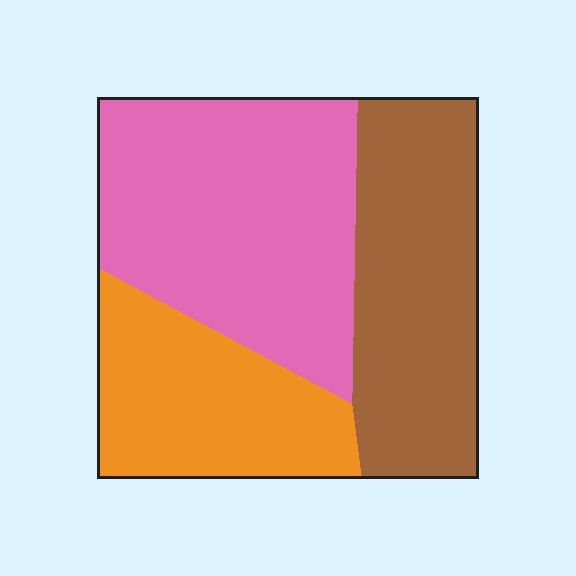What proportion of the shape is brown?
Brown covers about 30% of the shape.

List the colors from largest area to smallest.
From largest to smallest: pink, brown, orange.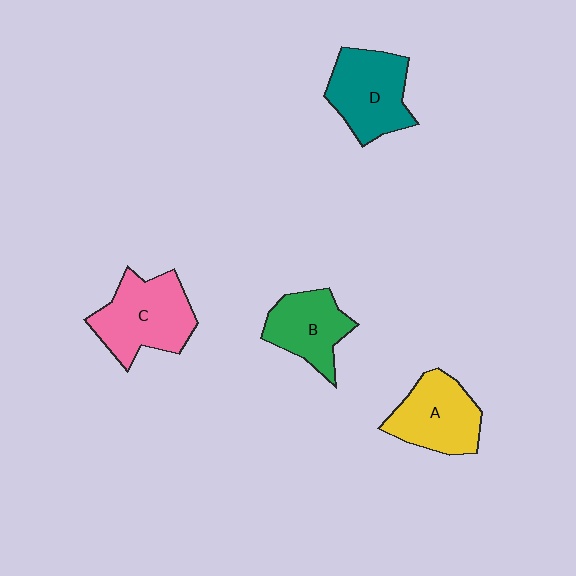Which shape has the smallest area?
Shape B (green).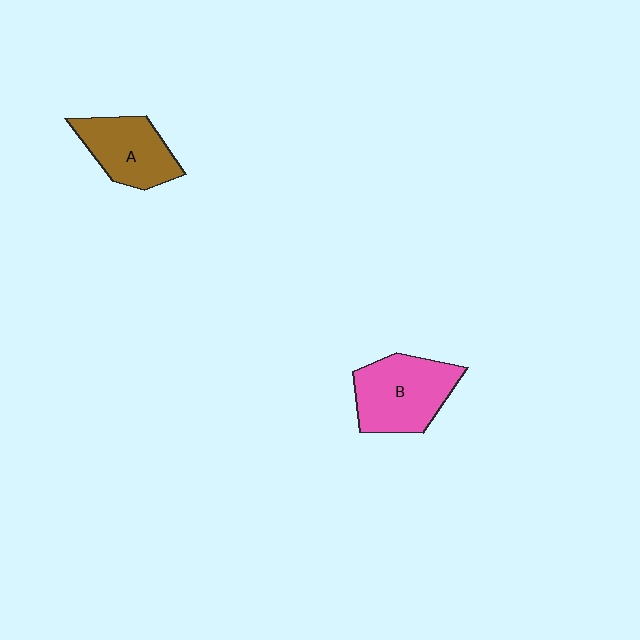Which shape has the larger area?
Shape B (pink).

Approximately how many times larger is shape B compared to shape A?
Approximately 1.2 times.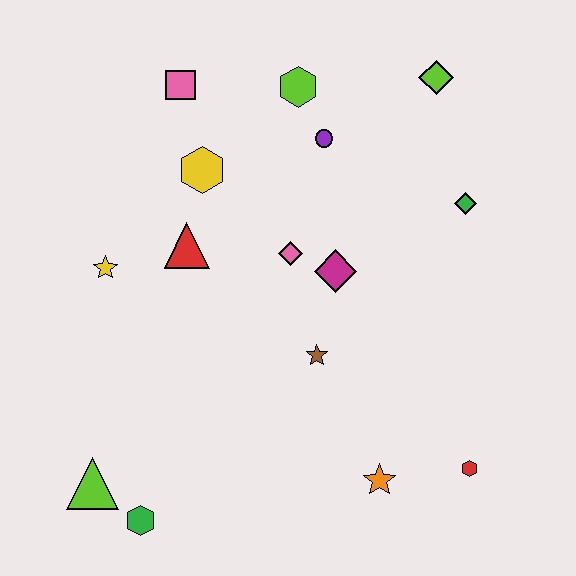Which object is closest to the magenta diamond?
The pink diamond is closest to the magenta diamond.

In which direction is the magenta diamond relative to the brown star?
The magenta diamond is above the brown star.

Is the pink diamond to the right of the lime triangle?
Yes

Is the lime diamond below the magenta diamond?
No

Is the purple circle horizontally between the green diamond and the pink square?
Yes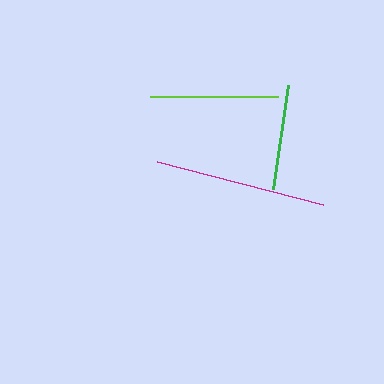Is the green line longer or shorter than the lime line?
The lime line is longer than the green line.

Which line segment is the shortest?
The green line is the shortest at approximately 105 pixels.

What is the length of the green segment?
The green segment is approximately 105 pixels long.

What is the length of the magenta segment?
The magenta segment is approximately 172 pixels long.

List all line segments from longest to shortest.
From longest to shortest: magenta, lime, green.